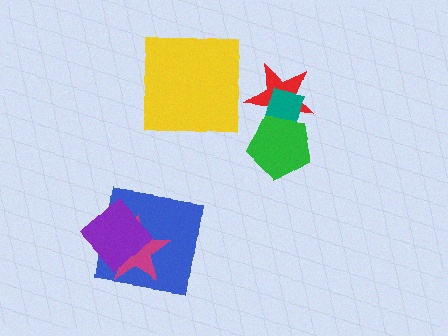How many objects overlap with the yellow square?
0 objects overlap with the yellow square.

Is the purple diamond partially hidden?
No, no other shape covers it.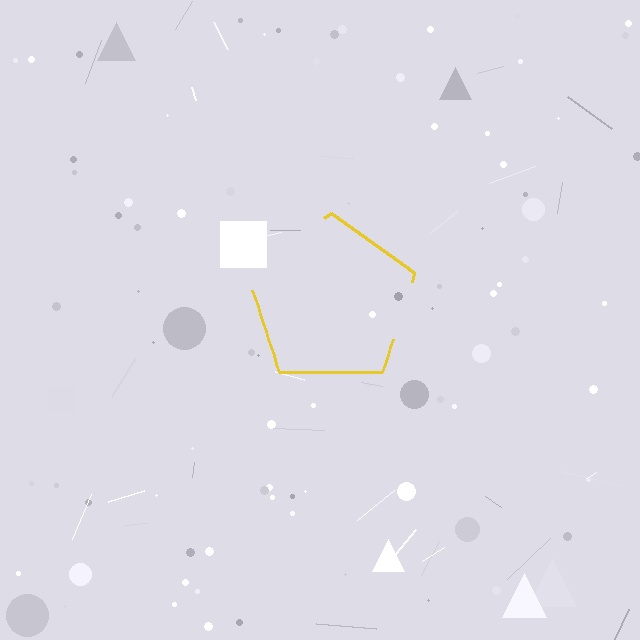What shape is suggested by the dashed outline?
The dashed outline suggests a pentagon.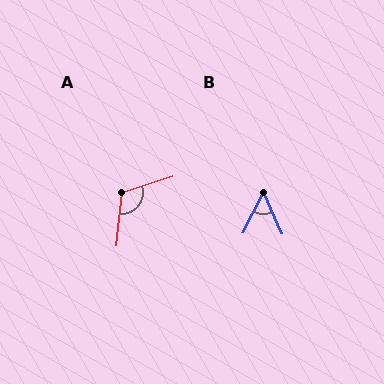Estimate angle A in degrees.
Approximately 113 degrees.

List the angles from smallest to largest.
B (51°), A (113°).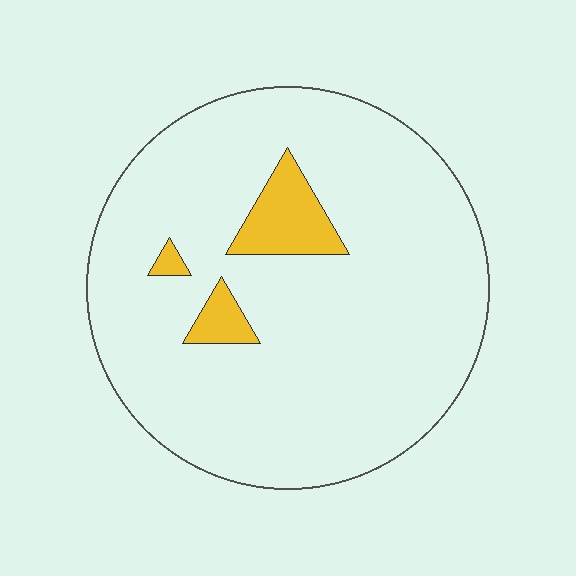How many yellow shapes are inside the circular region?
3.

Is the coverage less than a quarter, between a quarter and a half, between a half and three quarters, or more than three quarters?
Less than a quarter.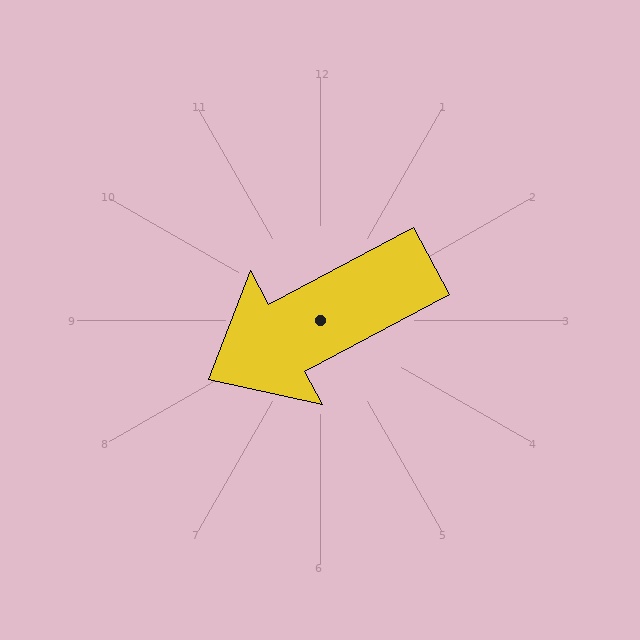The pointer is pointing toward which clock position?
Roughly 8 o'clock.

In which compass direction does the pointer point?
Southwest.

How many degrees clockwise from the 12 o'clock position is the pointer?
Approximately 242 degrees.